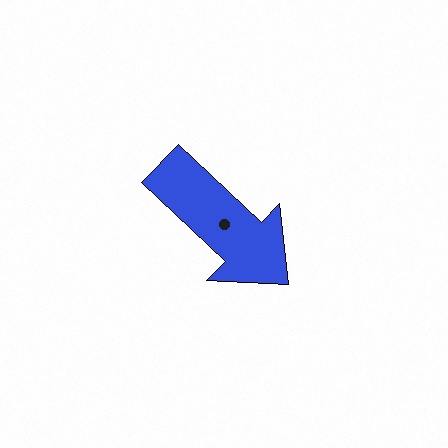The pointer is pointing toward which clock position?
Roughly 4 o'clock.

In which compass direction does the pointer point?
Southeast.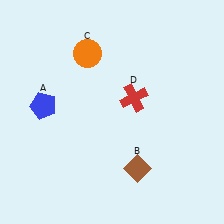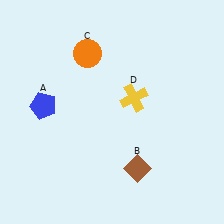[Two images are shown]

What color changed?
The cross (D) changed from red in Image 1 to yellow in Image 2.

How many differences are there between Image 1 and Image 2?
There is 1 difference between the two images.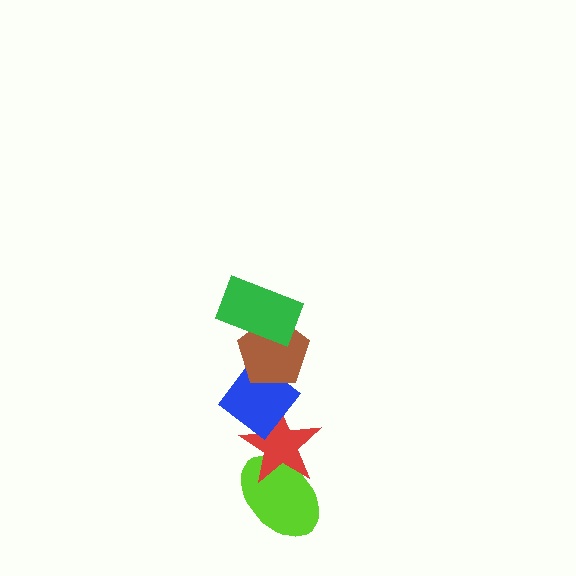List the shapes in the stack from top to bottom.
From top to bottom: the green rectangle, the brown pentagon, the blue diamond, the red star, the lime ellipse.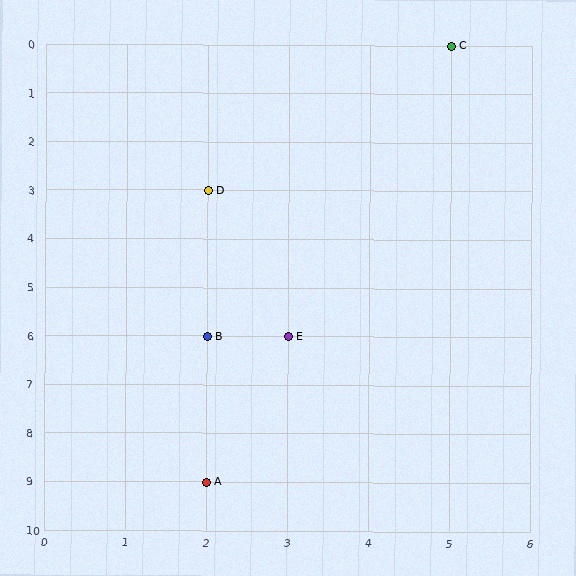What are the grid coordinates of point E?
Point E is at grid coordinates (3, 6).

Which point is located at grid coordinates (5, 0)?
Point C is at (5, 0).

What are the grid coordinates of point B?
Point B is at grid coordinates (2, 6).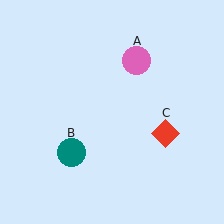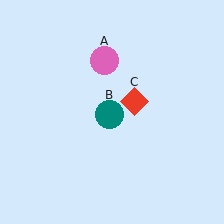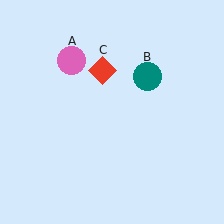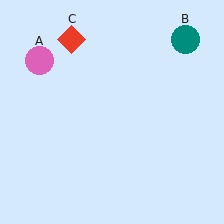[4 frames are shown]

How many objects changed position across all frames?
3 objects changed position: pink circle (object A), teal circle (object B), red diamond (object C).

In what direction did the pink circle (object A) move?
The pink circle (object A) moved left.